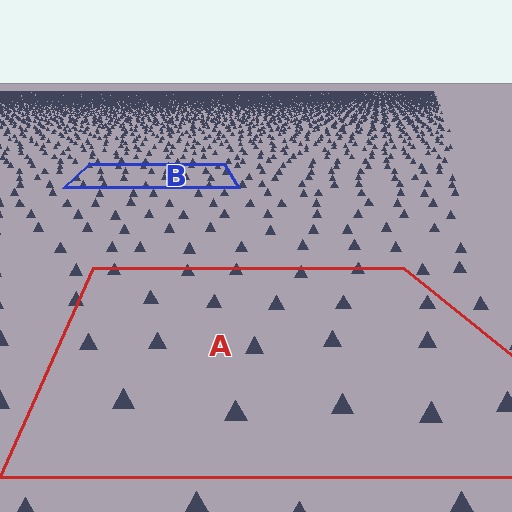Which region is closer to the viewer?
Region A is closer. The texture elements there are larger and more spread out.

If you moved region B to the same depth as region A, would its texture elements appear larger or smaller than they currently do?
They would appear larger. At a closer depth, the same texture elements are projected at a bigger on-screen size.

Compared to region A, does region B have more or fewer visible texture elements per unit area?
Region B has more texture elements per unit area — they are packed more densely because it is farther away.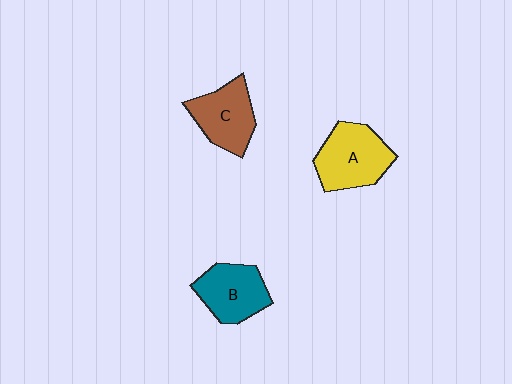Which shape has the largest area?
Shape A (yellow).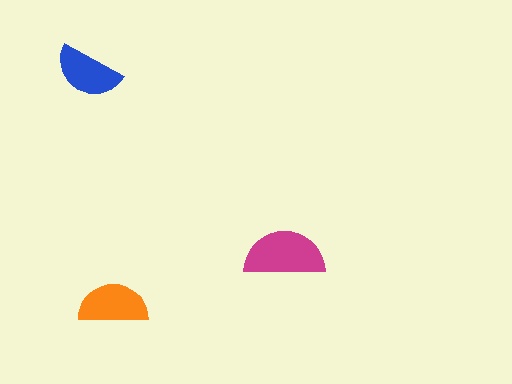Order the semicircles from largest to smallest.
the magenta one, the orange one, the blue one.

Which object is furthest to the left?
The blue semicircle is leftmost.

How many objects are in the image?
There are 3 objects in the image.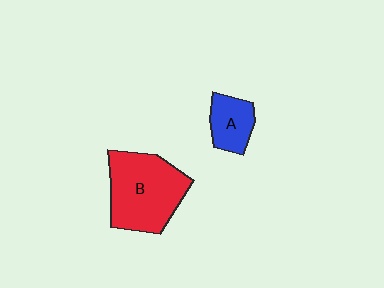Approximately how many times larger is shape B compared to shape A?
Approximately 2.4 times.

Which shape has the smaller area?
Shape A (blue).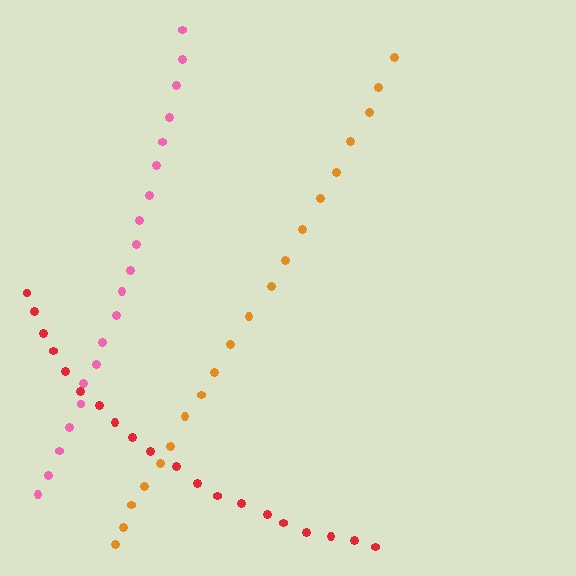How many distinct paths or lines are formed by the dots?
There are 3 distinct paths.